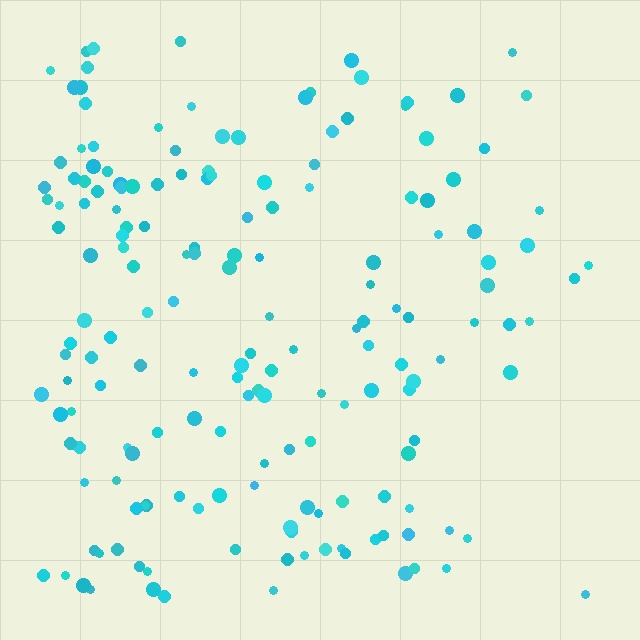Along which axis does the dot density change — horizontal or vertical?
Horizontal.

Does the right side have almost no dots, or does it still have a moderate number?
Still a moderate number, just noticeably fewer than the left.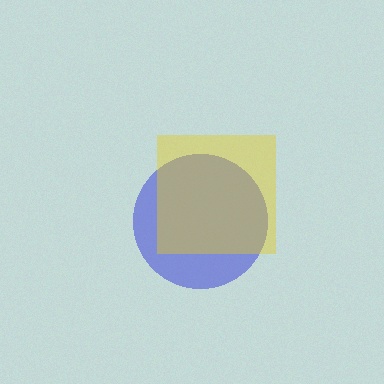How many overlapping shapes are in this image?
There are 2 overlapping shapes in the image.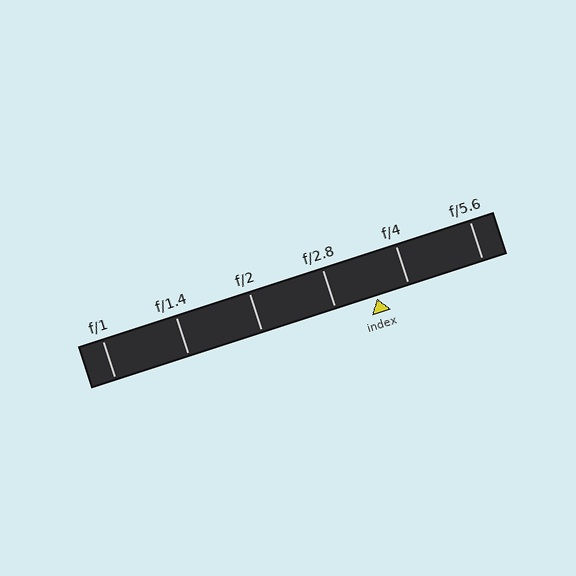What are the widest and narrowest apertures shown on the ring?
The widest aperture shown is f/1 and the narrowest is f/5.6.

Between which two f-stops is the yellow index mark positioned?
The index mark is between f/2.8 and f/4.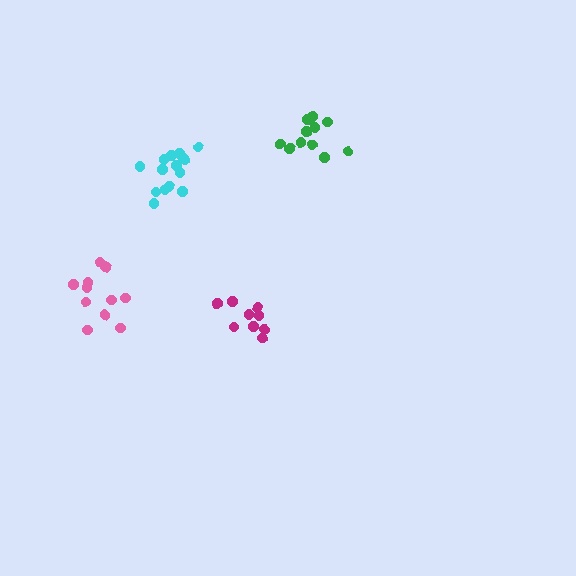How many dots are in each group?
Group 1: 11 dots, Group 2: 11 dots, Group 3: 9 dots, Group 4: 15 dots (46 total).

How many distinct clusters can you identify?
There are 4 distinct clusters.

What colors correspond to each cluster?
The clusters are colored: green, pink, magenta, cyan.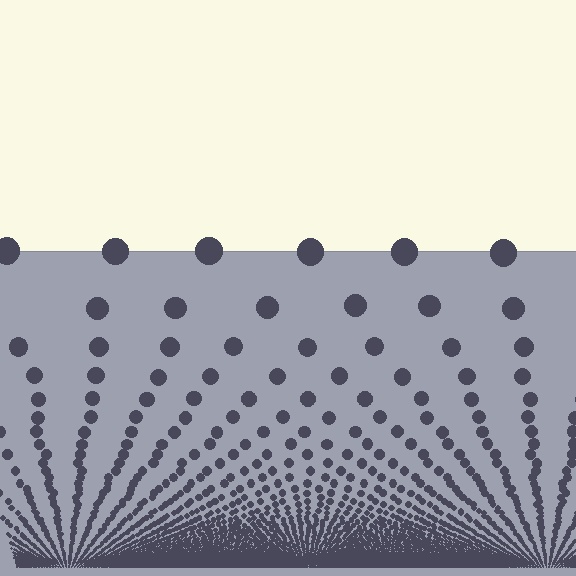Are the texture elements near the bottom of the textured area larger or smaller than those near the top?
Smaller. The gradient is inverted — elements near the bottom are smaller and denser.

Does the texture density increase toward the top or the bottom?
Density increases toward the bottom.